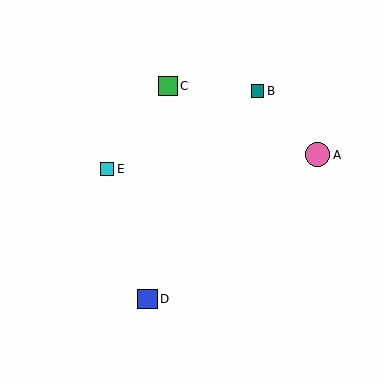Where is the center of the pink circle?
The center of the pink circle is at (318, 155).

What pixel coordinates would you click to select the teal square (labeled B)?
Click at (257, 91) to select the teal square B.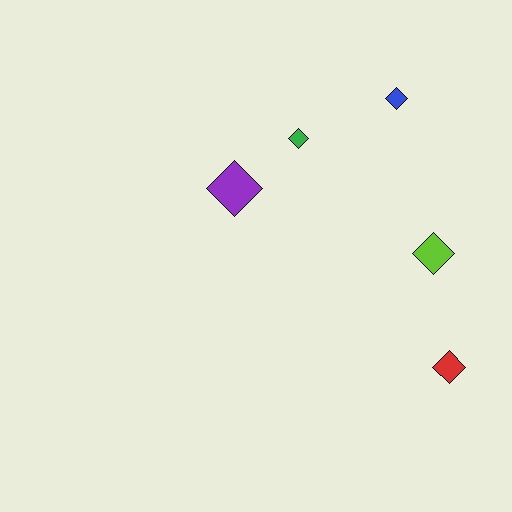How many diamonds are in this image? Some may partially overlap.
There are 5 diamonds.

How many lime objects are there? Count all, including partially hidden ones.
There is 1 lime object.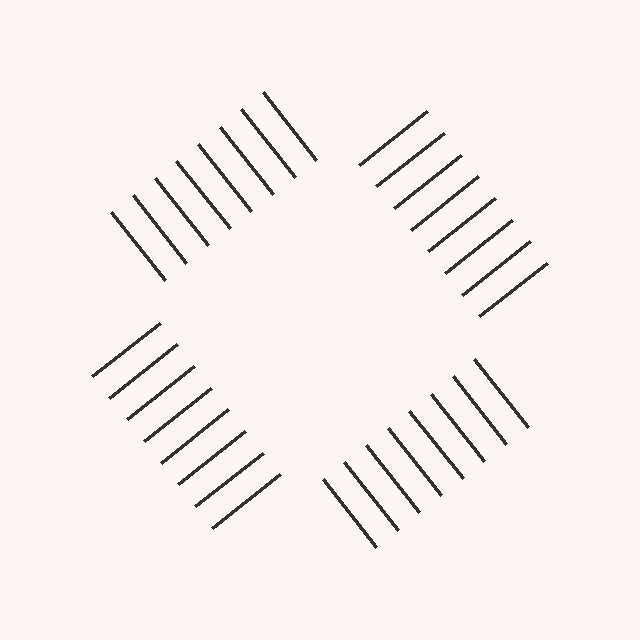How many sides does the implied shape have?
4 sides — the line-ends trace a square.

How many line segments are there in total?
32 — 8 along each of the 4 edges.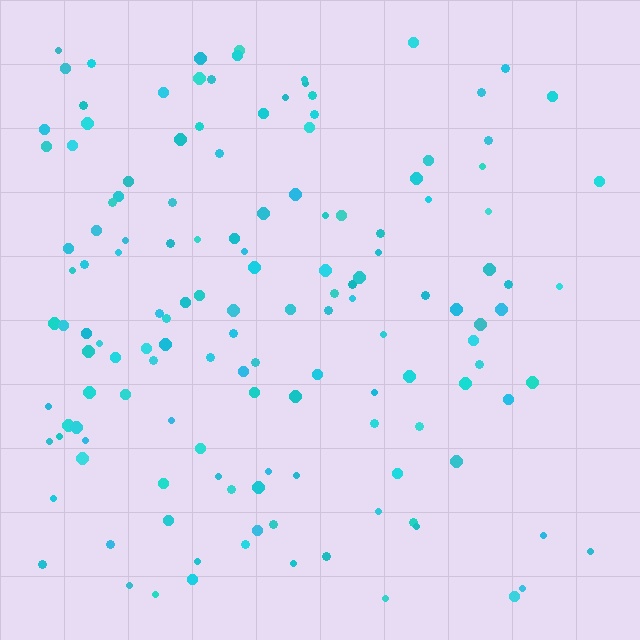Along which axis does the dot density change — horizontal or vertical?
Horizontal.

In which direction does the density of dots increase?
From right to left, with the left side densest.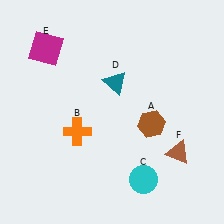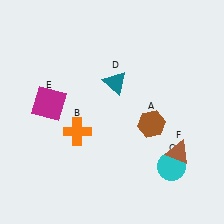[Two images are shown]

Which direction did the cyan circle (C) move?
The cyan circle (C) moved right.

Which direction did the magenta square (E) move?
The magenta square (E) moved down.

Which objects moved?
The objects that moved are: the cyan circle (C), the magenta square (E).